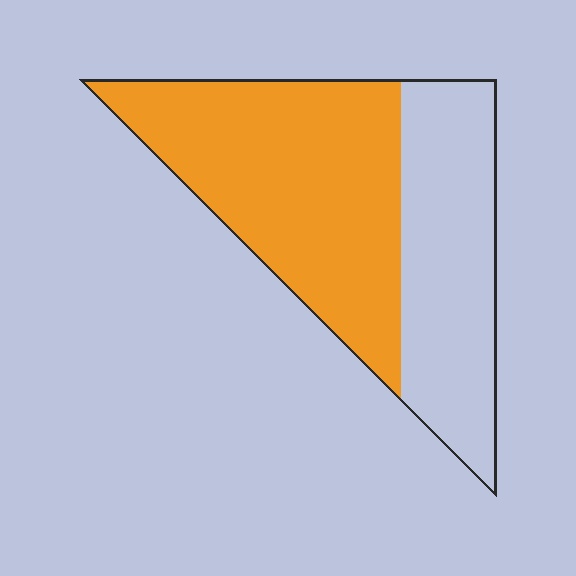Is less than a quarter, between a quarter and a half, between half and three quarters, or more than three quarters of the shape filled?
Between half and three quarters.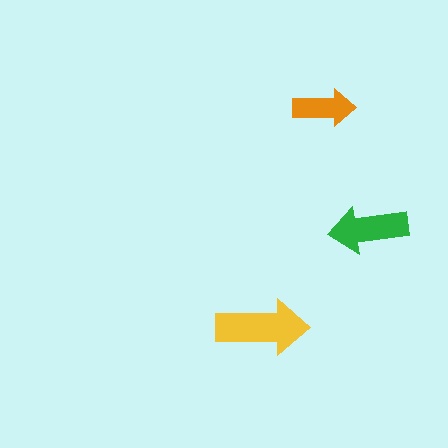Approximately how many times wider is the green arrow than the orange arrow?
About 1.5 times wider.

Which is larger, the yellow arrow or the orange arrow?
The yellow one.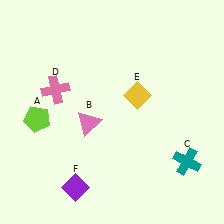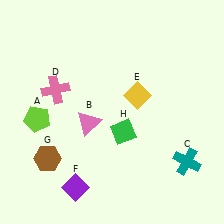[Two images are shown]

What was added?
A brown hexagon (G), a green diamond (H) were added in Image 2.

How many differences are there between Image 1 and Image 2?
There are 2 differences between the two images.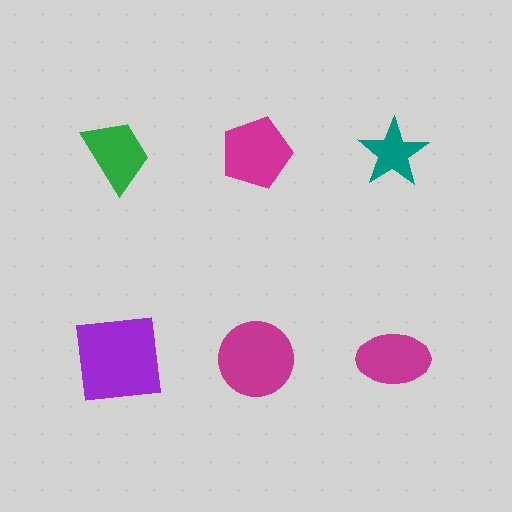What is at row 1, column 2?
A magenta pentagon.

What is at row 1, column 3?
A teal star.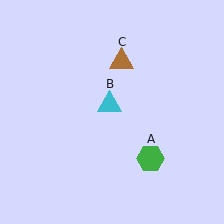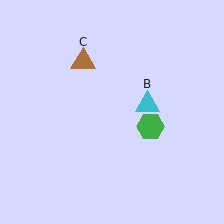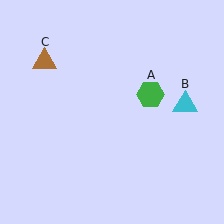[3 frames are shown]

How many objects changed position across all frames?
3 objects changed position: green hexagon (object A), cyan triangle (object B), brown triangle (object C).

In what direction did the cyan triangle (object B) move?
The cyan triangle (object B) moved right.